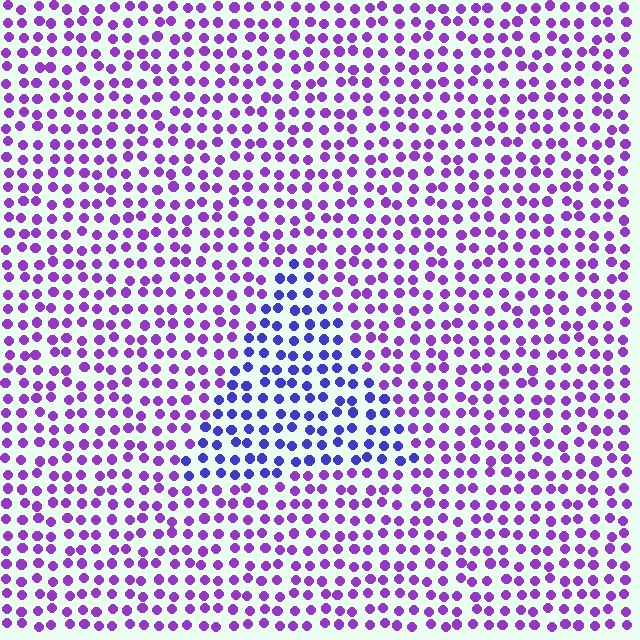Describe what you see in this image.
The image is filled with small purple elements in a uniform arrangement. A triangle-shaped region is visible where the elements are tinted to a slightly different hue, forming a subtle color boundary.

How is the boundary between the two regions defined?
The boundary is defined purely by a slight shift in hue (about 35 degrees). Spacing, size, and orientation are identical on both sides.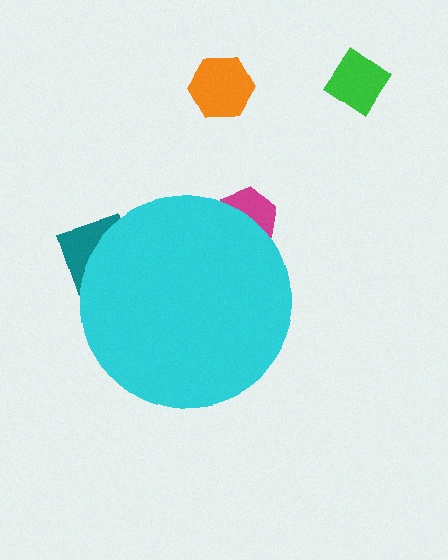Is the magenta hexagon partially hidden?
Yes, the magenta hexagon is partially hidden behind the cyan circle.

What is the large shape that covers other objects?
A cyan circle.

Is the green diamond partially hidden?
No, the green diamond is fully visible.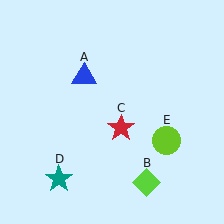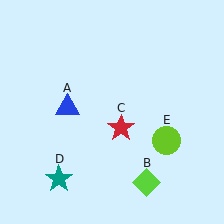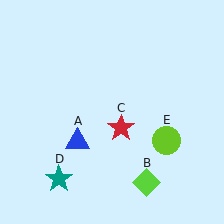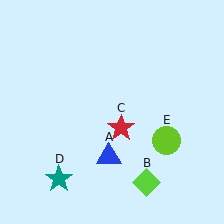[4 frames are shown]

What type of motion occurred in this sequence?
The blue triangle (object A) rotated counterclockwise around the center of the scene.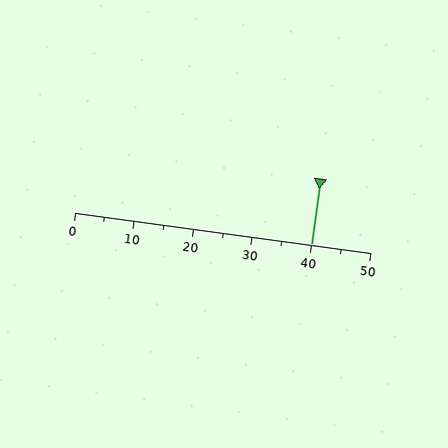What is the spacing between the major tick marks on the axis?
The major ticks are spaced 10 apart.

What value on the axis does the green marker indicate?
The marker indicates approximately 40.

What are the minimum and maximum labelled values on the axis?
The axis runs from 0 to 50.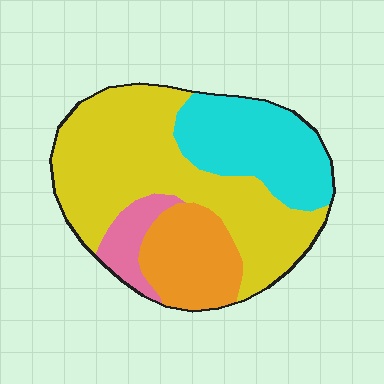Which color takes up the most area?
Yellow, at roughly 50%.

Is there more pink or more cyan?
Cyan.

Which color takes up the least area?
Pink, at roughly 10%.